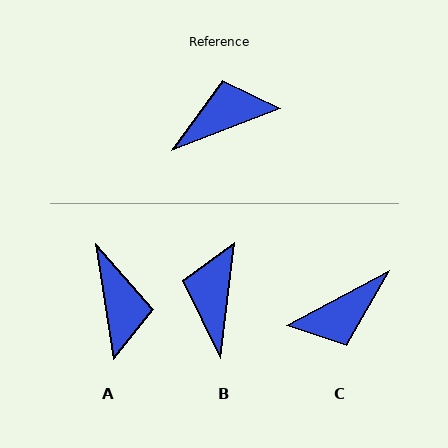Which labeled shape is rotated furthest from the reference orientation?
C, about 174 degrees away.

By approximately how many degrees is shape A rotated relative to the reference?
Approximately 103 degrees clockwise.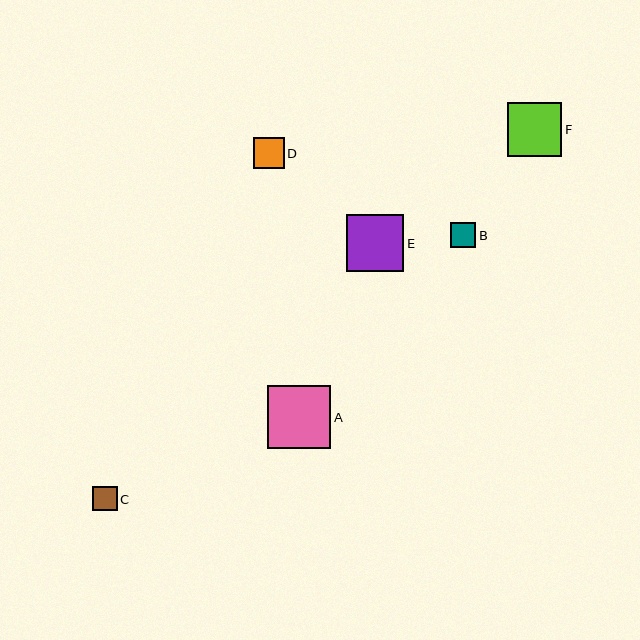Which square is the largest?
Square A is the largest with a size of approximately 63 pixels.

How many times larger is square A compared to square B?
Square A is approximately 2.5 times the size of square B.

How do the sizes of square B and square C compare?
Square B and square C are approximately the same size.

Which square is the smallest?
Square C is the smallest with a size of approximately 25 pixels.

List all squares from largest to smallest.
From largest to smallest: A, E, F, D, B, C.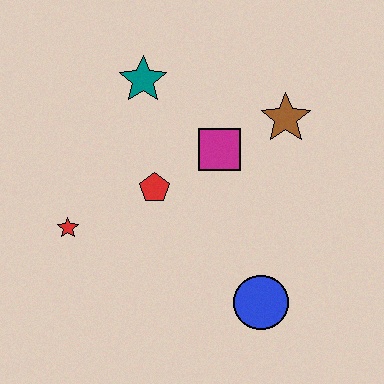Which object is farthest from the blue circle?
The teal star is farthest from the blue circle.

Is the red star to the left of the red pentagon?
Yes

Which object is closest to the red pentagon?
The magenta square is closest to the red pentagon.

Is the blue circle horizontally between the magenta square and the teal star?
No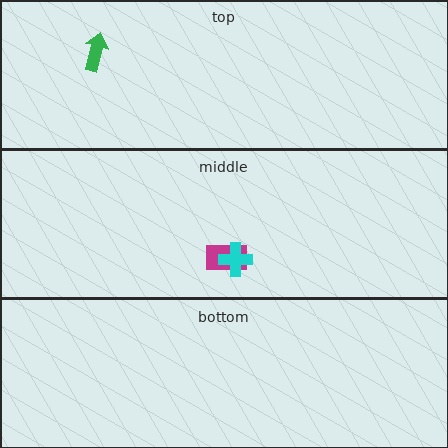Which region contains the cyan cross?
The middle region.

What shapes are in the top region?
The green arrow.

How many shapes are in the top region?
1.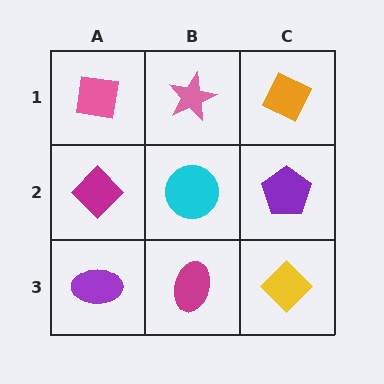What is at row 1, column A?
A pink square.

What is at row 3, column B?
A magenta ellipse.